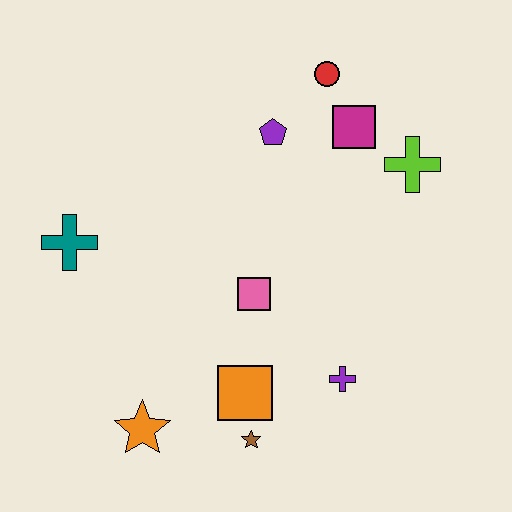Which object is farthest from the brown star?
The red circle is farthest from the brown star.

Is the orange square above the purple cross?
No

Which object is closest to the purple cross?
The orange square is closest to the purple cross.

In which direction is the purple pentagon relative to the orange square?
The purple pentagon is above the orange square.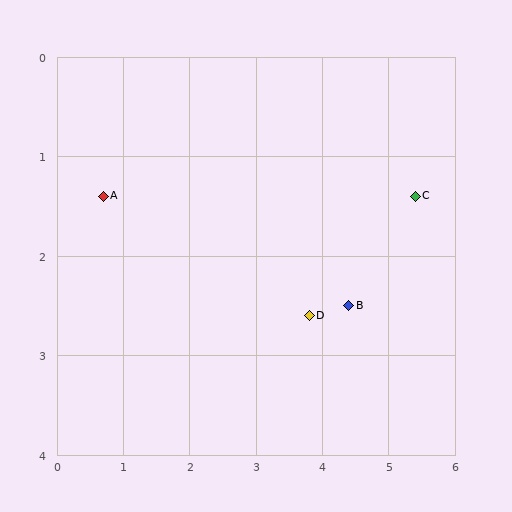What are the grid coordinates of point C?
Point C is at approximately (5.4, 1.4).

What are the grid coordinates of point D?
Point D is at approximately (3.8, 2.6).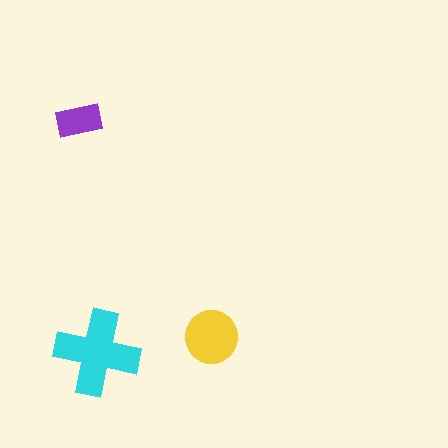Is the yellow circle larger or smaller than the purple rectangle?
Larger.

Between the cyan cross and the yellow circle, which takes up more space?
The cyan cross.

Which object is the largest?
The cyan cross.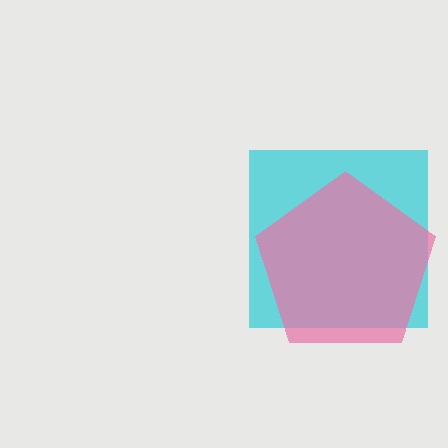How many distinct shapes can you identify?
There are 2 distinct shapes: a cyan square, a pink pentagon.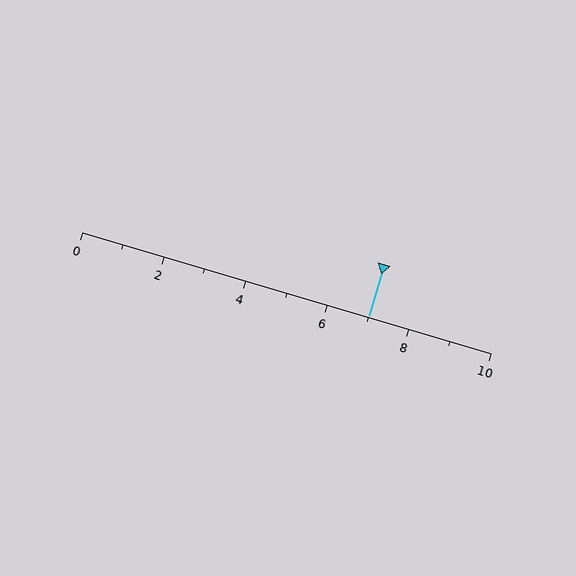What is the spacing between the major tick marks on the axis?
The major ticks are spaced 2 apart.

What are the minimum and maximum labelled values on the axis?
The axis runs from 0 to 10.